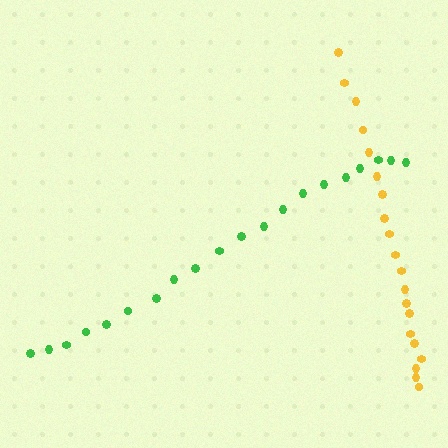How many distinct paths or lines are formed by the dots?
There are 2 distinct paths.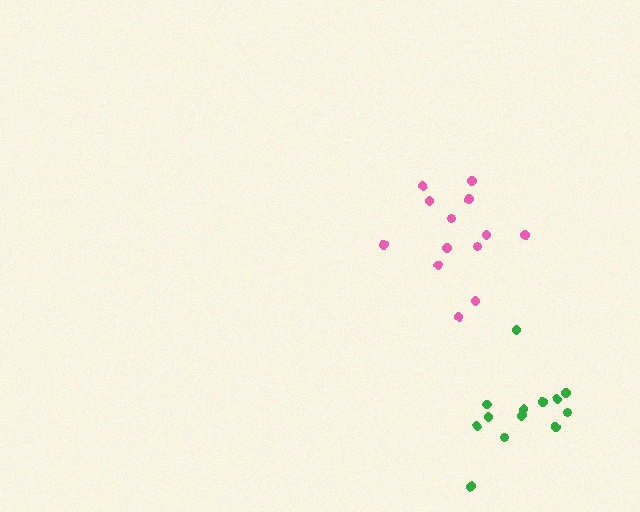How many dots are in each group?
Group 1: 13 dots, Group 2: 13 dots (26 total).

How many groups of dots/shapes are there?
There are 2 groups.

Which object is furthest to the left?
The pink cluster is leftmost.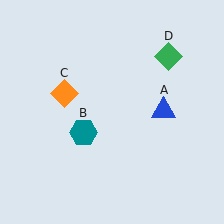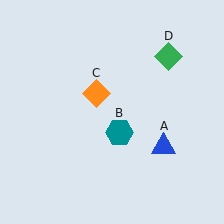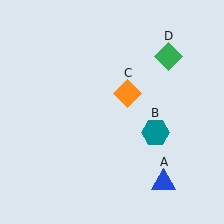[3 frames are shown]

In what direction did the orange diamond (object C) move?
The orange diamond (object C) moved right.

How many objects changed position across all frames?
3 objects changed position: blue triangle (object A), teal hexagon (object B), orange diamond (object C).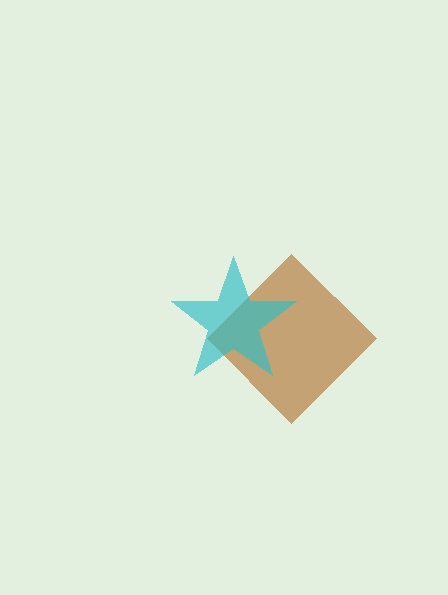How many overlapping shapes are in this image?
There are 2 overlapping shapes in the image.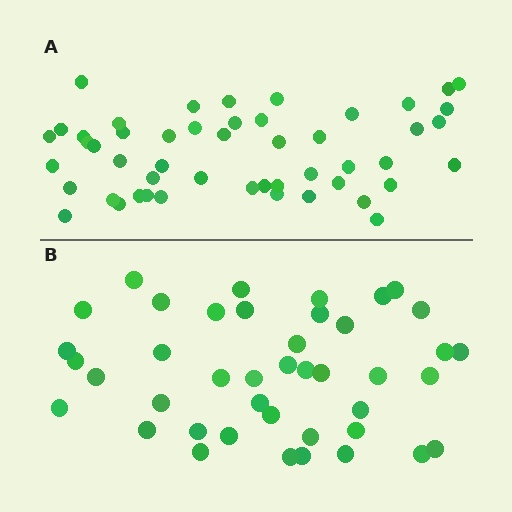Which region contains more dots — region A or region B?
Region A (the top region) has more dots.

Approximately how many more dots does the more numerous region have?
Region A has roughly 8 or so more dots than region B.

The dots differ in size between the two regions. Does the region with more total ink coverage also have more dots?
No. Region B has more total ink coverage because its dots are larger, but region A actually contains more individual dots. Total area can be misleading — the number of items is what matters here.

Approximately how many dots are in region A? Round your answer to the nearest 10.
About 50 dots.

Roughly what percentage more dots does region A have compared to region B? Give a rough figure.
About 20% more.